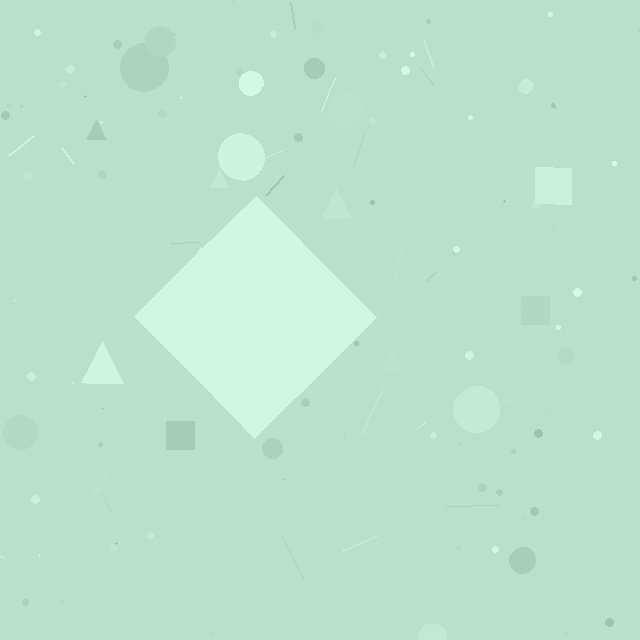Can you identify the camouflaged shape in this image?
The camouflaged shape is a diamond.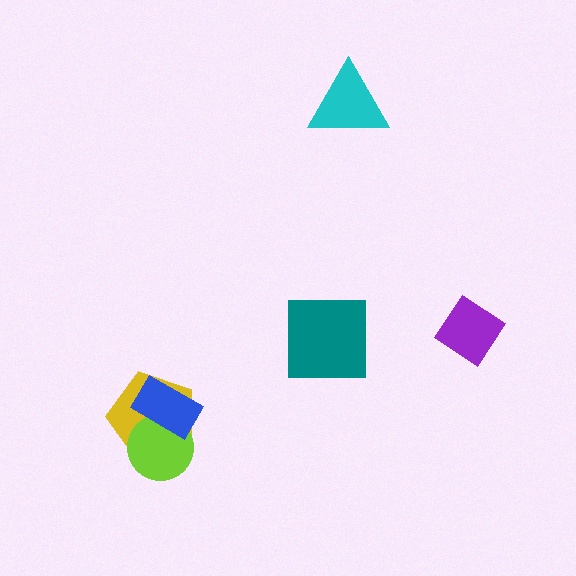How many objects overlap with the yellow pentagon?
2 objects overlap with the yellow pentagon.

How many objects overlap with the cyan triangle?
0 objects overlap with the cyan triangle.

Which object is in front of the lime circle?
The blue rectangle is in front of the lime circle.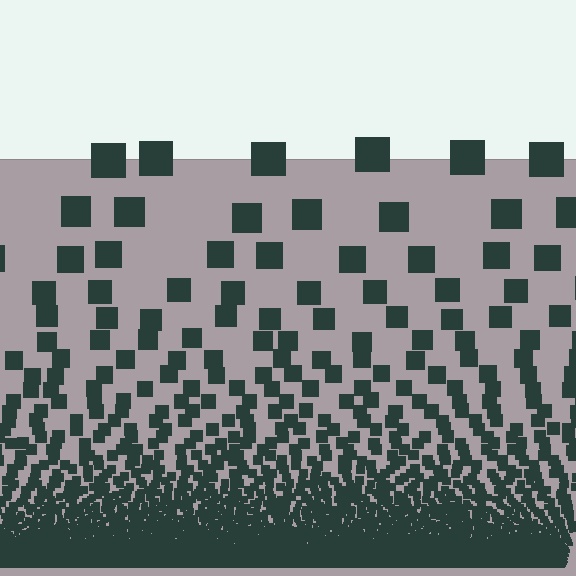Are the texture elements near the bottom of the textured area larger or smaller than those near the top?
Smaller. The gradient is inverted — elements near the bottom are smaller and denser.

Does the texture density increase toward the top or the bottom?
Density increases toward the bottom.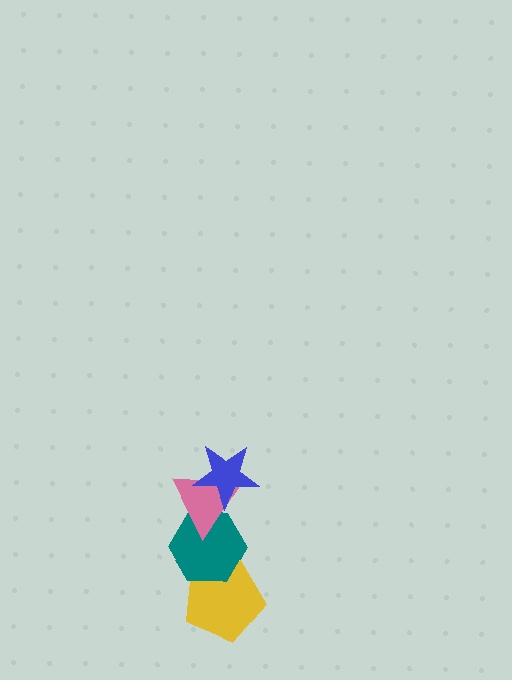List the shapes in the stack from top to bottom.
From top to bottom: the blue star, the pink triangle, the teal hexagon, the yellow pentagon.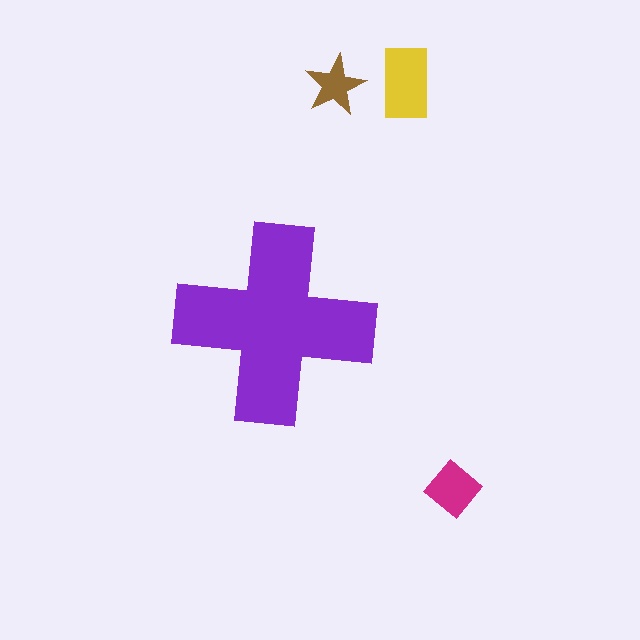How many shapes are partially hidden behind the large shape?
0 shapes are partially hidden.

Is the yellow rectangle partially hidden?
No, the yellow rectangle is fully visible.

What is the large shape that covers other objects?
A purple cross.